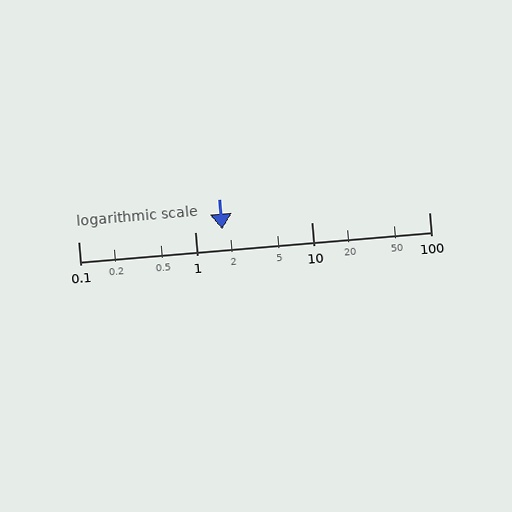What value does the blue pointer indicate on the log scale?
The pointer indicates approximately 1.7.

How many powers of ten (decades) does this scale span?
The scale spans 3 decades, from 0.1 to 100.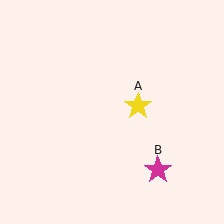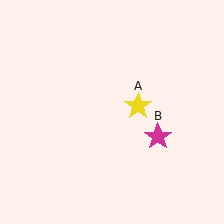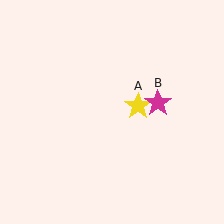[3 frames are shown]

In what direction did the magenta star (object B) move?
The magenta star (object B) moved up.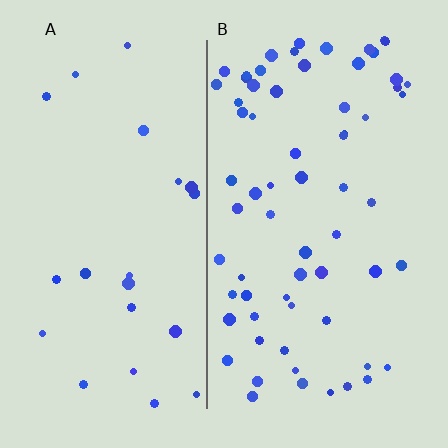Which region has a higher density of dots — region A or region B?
B (the right).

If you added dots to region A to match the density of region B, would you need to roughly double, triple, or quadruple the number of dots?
Approximately triple.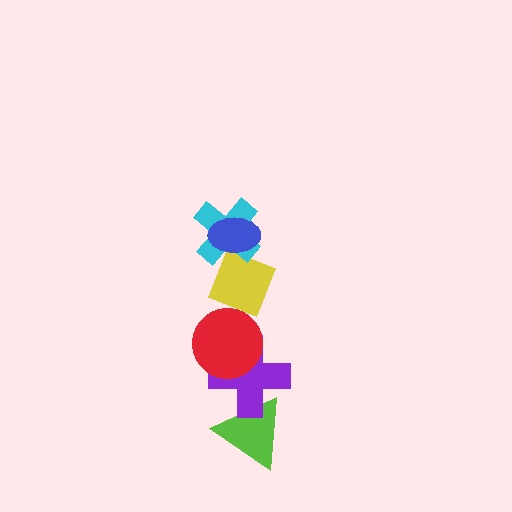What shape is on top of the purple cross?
The red circle is on top of the purple cross.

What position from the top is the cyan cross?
The cyan cross is 2nd from the top.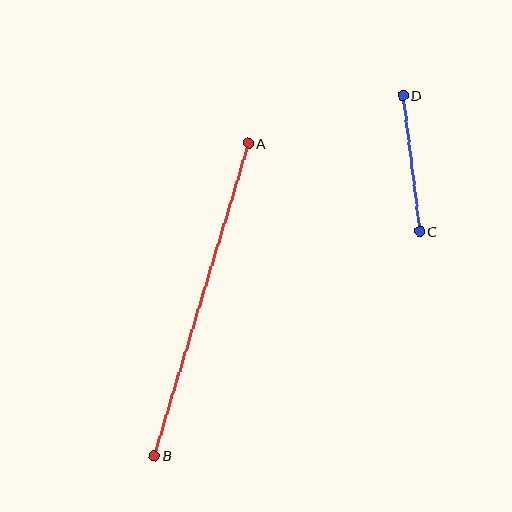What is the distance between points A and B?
The distance is approximately 326 pixels.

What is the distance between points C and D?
The distance is approximately 137 pixels.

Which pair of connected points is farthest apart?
Points A and B are farthest apart.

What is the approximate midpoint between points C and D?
The midpoint is at approximately (411, 163) pixels.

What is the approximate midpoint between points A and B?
The midpoint is at approximately (201, 300) pixels.